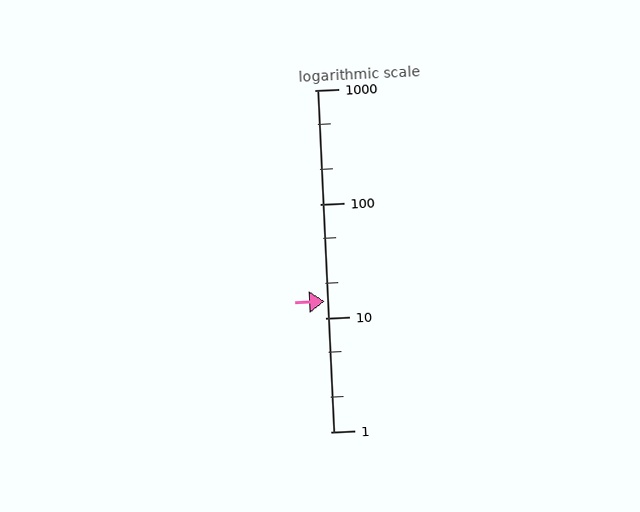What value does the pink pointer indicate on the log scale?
The pointer indicates approximately 14.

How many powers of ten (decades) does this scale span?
The scale spans 3 decades, from 1 to 1000.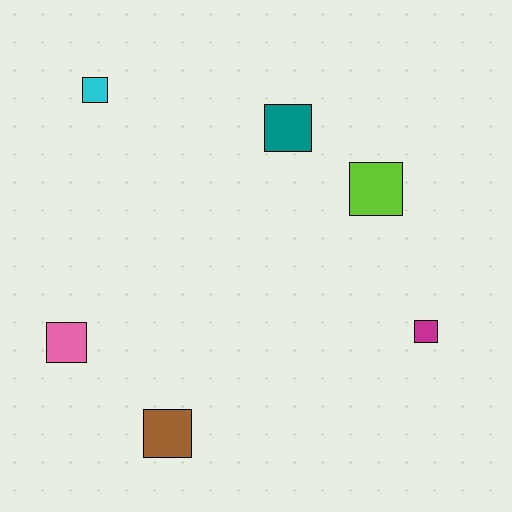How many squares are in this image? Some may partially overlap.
There are 6 squares.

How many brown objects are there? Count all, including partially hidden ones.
There is 1 brown object.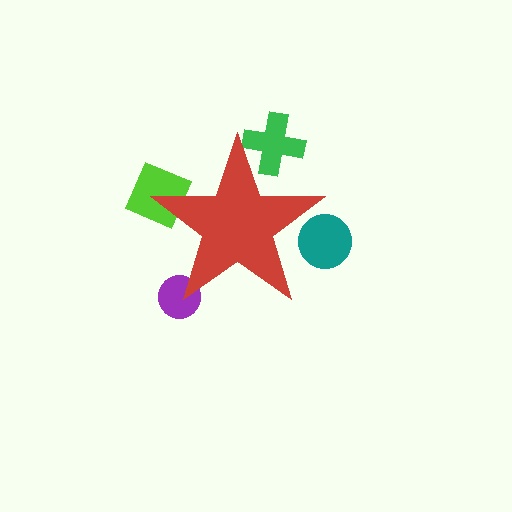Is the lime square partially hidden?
Yes, the lime square is partially hidden behind the red star.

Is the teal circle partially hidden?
Yes, the teal circle is partially hidden behind the red star.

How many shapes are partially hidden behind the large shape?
4 shapes are partially hidden.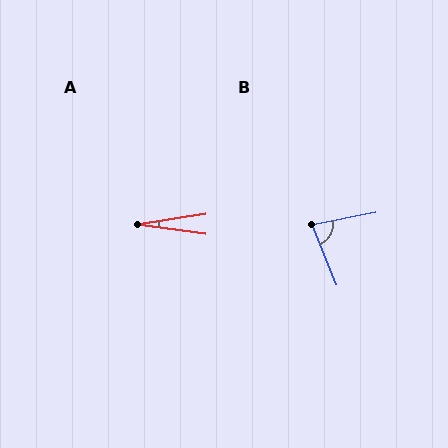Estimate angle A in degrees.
Approximately 17 degrees.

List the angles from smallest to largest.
A (17°), B (79°).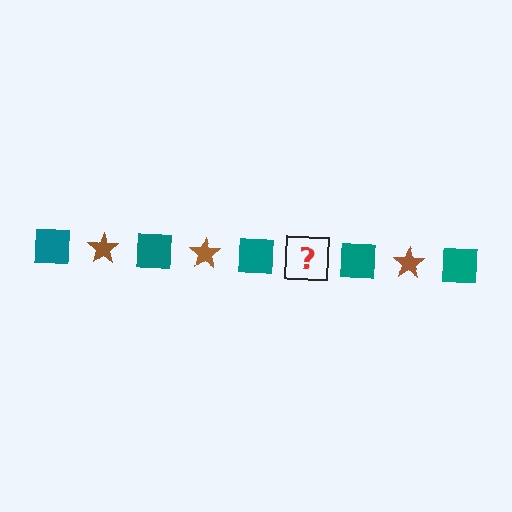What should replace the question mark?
The question mark should be replaced with a brown star.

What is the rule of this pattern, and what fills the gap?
The rule is that the pattern alternates between teal square and brown star. The gap should be filled with a brown star.